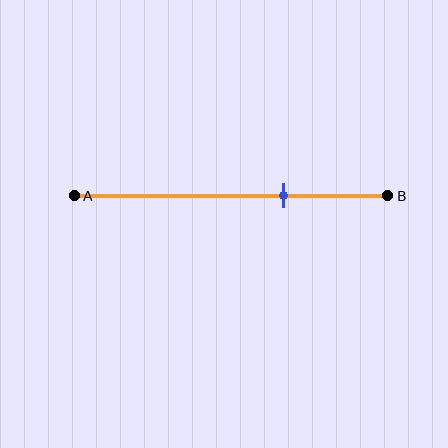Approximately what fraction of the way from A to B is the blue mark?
The blue mark is approximately 65% of the way from A to B.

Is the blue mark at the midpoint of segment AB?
No, the mark is at about 65% from A, not at the 50% midpoint.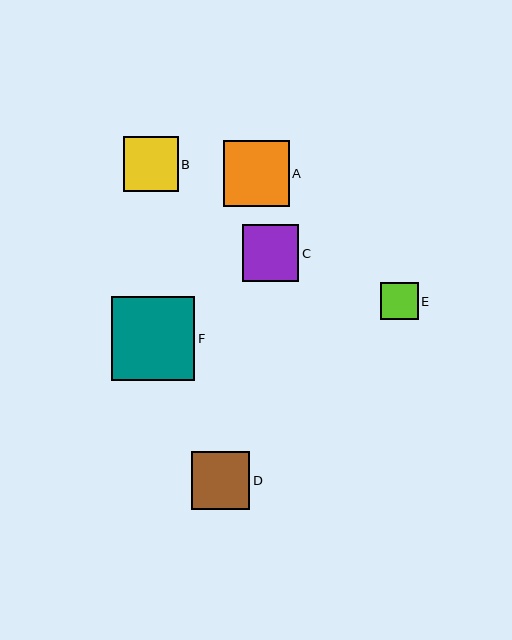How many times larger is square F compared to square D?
Square F is approximately 1.4 times the size of square D.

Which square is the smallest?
Square E is the smallest with a size of approximately 38 pixels.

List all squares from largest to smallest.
From largest to smallest: F, A, D, C, B, E.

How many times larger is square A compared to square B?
Square A is approximately 1.2 times the size of square B.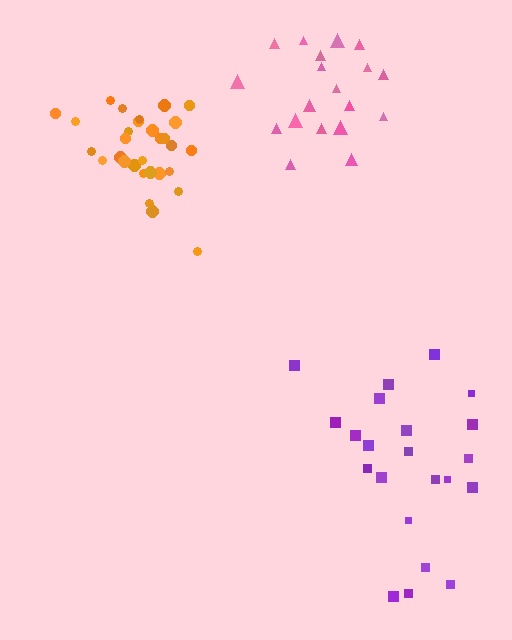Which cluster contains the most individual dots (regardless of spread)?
Orange (30).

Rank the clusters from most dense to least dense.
orange, pink, purple.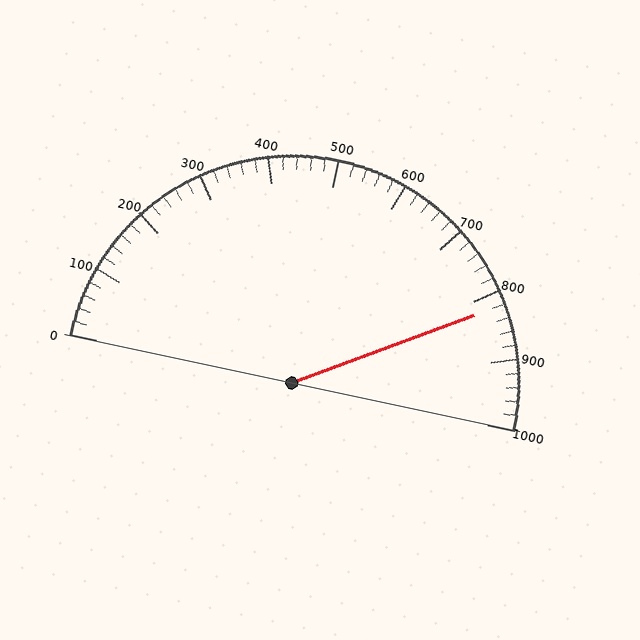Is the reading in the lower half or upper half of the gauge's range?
The reading is in the upper half of the range (0 to 1000).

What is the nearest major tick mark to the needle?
The nearest major tick mark is 800.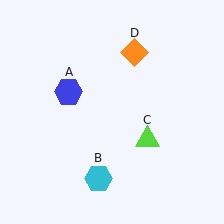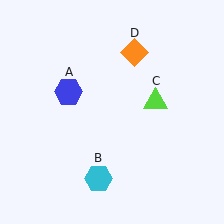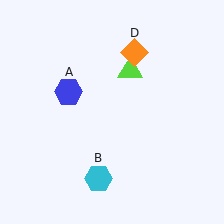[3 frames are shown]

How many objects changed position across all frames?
1 object changed position: lime triangle (object C).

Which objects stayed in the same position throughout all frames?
Blue hexagon (object A) and cyan hexagon (object B) and orange diamond (object D) remained stationary.